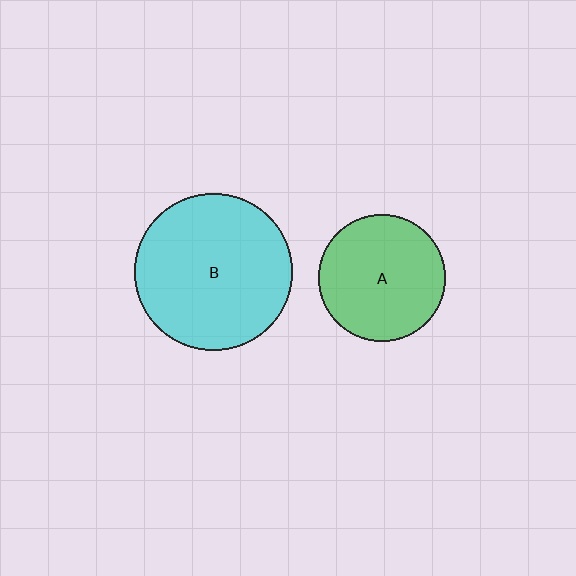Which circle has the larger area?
Circle B (cyan).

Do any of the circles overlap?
No, none of the circles overlap.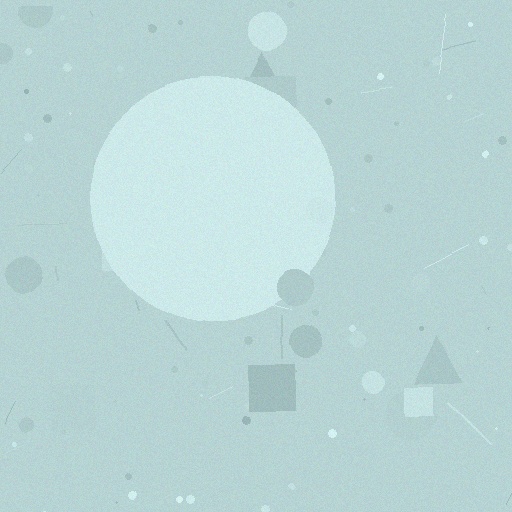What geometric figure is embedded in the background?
A circle is embedded in the background.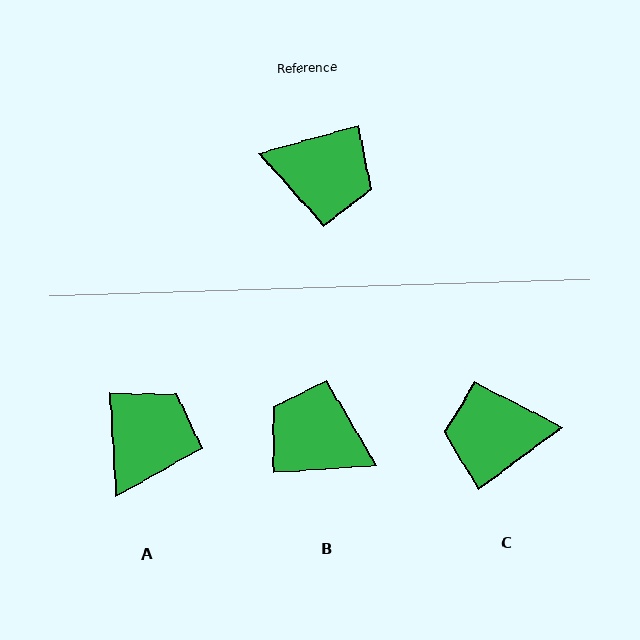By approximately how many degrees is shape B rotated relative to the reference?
Approximately 168 degrees counter-clockwise.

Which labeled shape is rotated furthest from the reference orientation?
B, about 168 degrees away.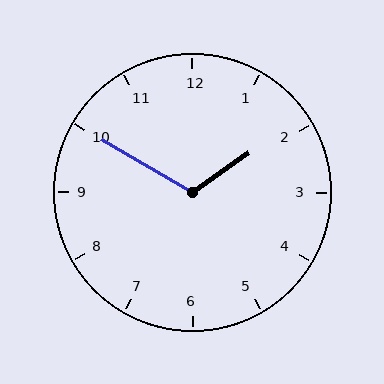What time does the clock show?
1:50.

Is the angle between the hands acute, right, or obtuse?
It is obtuse.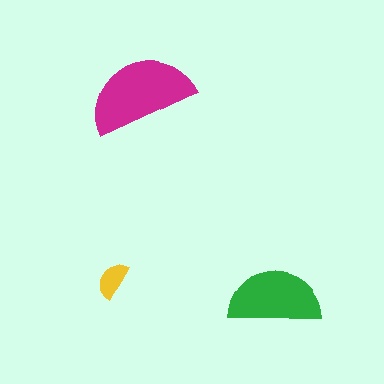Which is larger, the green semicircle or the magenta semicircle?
The magenta one.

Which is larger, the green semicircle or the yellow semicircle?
The green one.